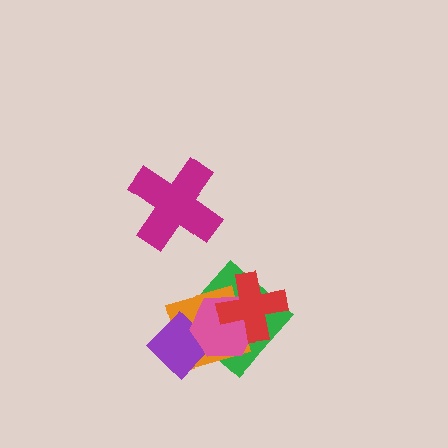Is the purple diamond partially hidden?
Yes, it is partially covered by another shape.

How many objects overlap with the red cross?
3 objects overlap with the red cross.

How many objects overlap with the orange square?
4 objects overlap with the orange square.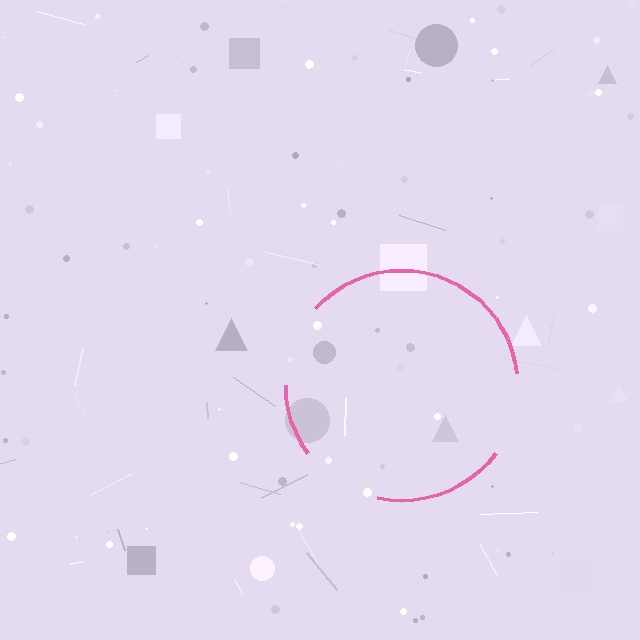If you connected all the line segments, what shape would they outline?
They would outline a circle.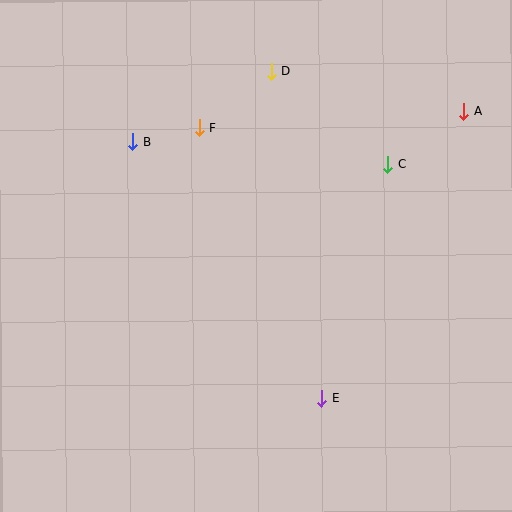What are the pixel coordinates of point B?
Point B is at (133, 142).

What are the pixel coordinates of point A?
Point A is at (464, 112).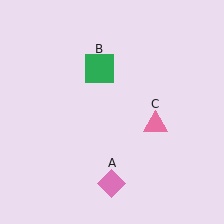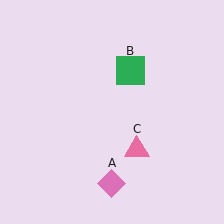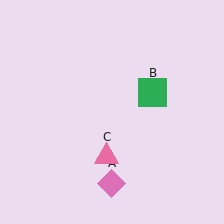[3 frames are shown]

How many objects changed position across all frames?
2 objects changed position: green square (object B), pink triangle (object C).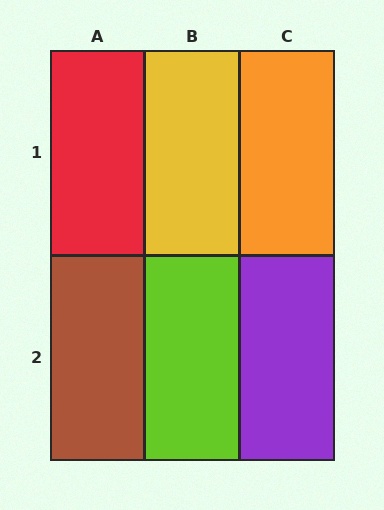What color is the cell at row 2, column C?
Purple.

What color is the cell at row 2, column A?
Brown.